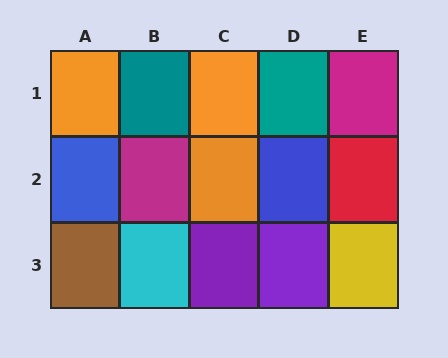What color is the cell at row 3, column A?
Brown.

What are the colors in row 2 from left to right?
Blue, magenta, orange, blue, red.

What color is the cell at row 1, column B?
Teal.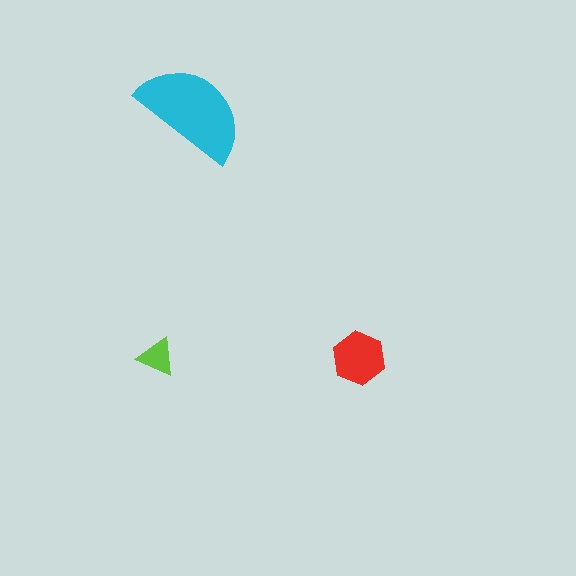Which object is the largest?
The cyan semicircle.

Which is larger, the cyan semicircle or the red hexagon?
The cyan semicircle.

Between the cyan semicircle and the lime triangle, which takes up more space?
The cyan semicircle.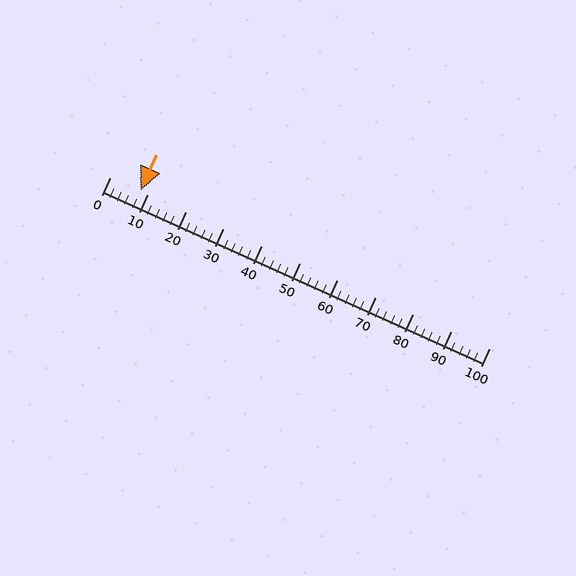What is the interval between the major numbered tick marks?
The major tick marks are spaced 10 units apart.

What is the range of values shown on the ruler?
The ruler shows values from 0 to 100.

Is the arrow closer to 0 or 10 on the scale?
The arrow is closer to 10.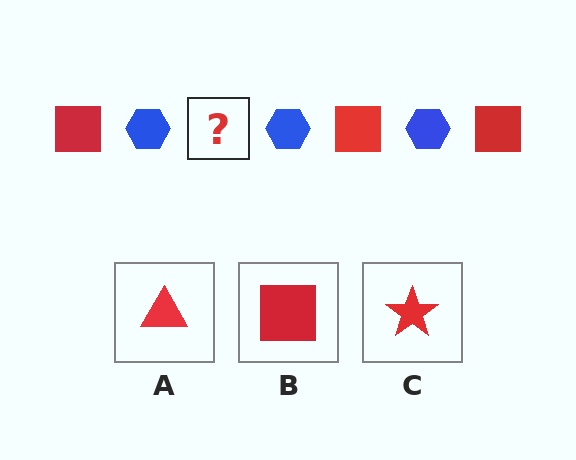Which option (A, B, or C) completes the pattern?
B.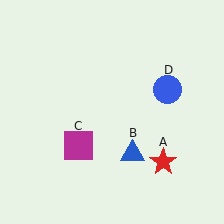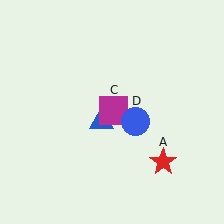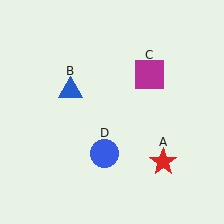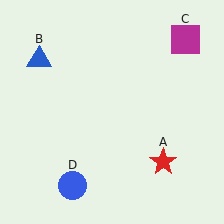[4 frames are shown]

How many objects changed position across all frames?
3 objects changed position: blue triangle (object B), magenta square (object C), blue circle (object D).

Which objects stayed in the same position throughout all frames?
Red star (object A) remained stationary.